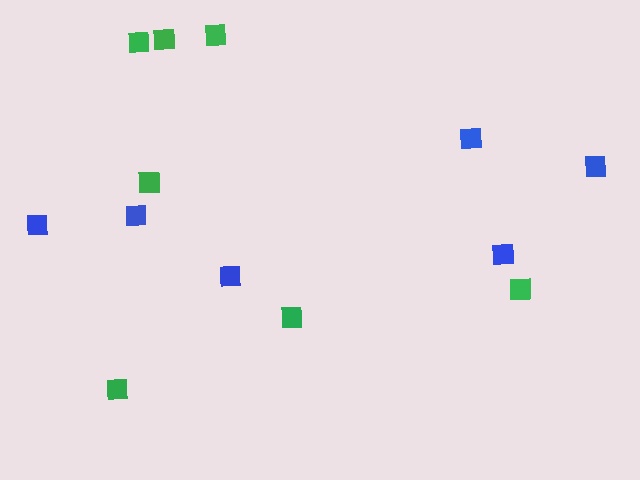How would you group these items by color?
There are 2 groups: one group of blue squares (6) and one group of green squares (7).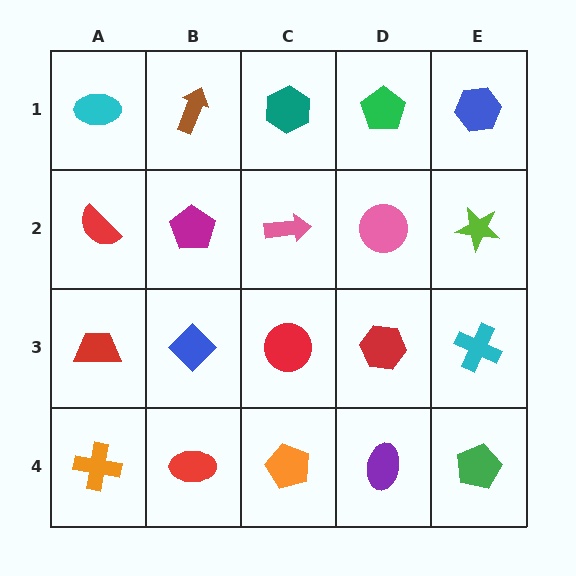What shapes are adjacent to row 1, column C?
A pink arrow (row 2, column C), a brown arrow (row 1, column B), a green pentagon (row 1, column D).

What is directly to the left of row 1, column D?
A teal hexagon.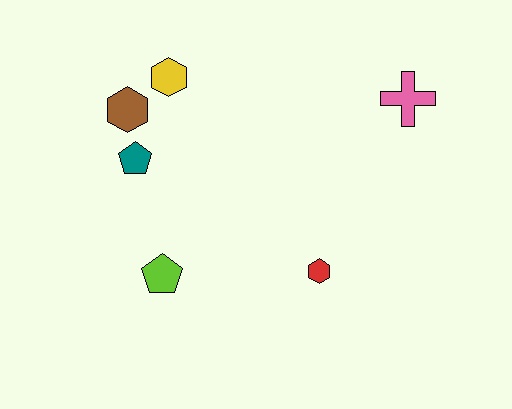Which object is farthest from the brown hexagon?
The pink cross is farthest from the brown hexagon.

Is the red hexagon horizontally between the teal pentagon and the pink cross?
Yes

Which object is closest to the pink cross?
The red hexagon is closest to the pink cross.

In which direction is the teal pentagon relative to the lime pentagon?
The teal pentagon is above the lime pentagon.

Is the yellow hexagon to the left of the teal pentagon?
No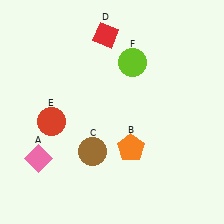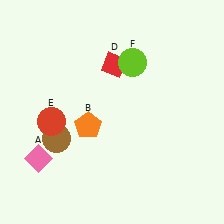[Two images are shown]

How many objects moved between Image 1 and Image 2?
3 objects moved between the two images.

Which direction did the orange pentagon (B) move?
The orange pentagon (B) moved left.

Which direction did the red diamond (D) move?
The red diamond (D) moved down.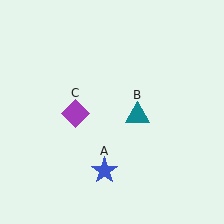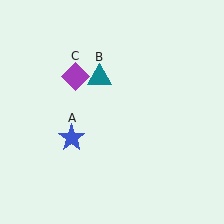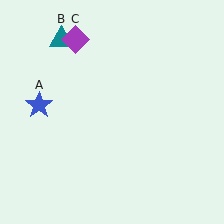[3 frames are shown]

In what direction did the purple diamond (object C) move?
The purple diamond (object C) moved up.